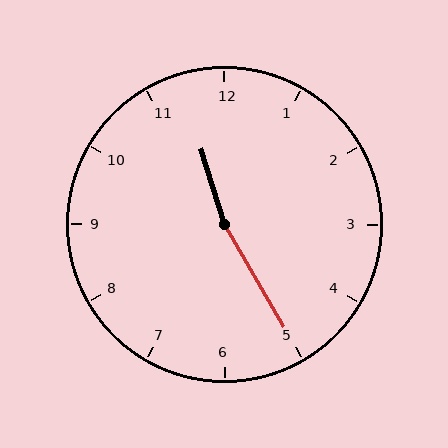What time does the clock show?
11:25.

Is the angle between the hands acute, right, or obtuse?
It is obtuse.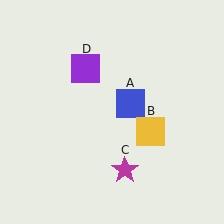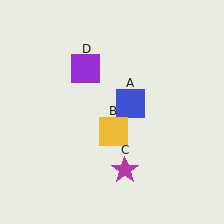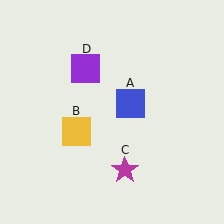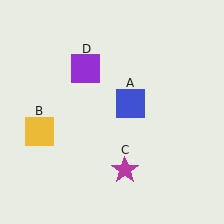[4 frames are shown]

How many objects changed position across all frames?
1 object changed position: yellow square (object B).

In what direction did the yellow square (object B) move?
The yellow square (object B) moved left.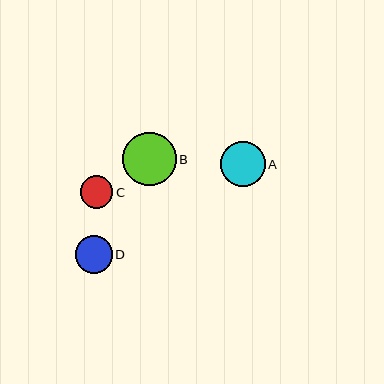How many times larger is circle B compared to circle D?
Circle B is approximately 1.4 times the size of circle D.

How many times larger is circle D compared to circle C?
Circle D is approximately 1.1 times the size of circle C.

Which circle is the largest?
Circle B is the largest with a size of approximately 53 pixels.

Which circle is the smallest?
Circle C is the smallest with a size of approximately 33 pixels.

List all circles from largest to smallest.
From largest to smallest: B, A, D, C.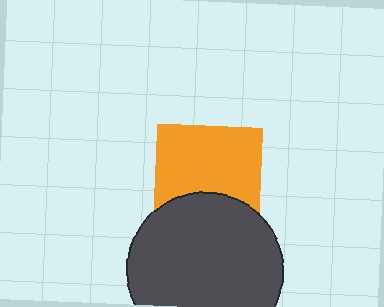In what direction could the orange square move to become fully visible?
The orange square could move up. That would shift it out from behind the dark gray circle entirely.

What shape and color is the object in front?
The object in front is a dark gray circle.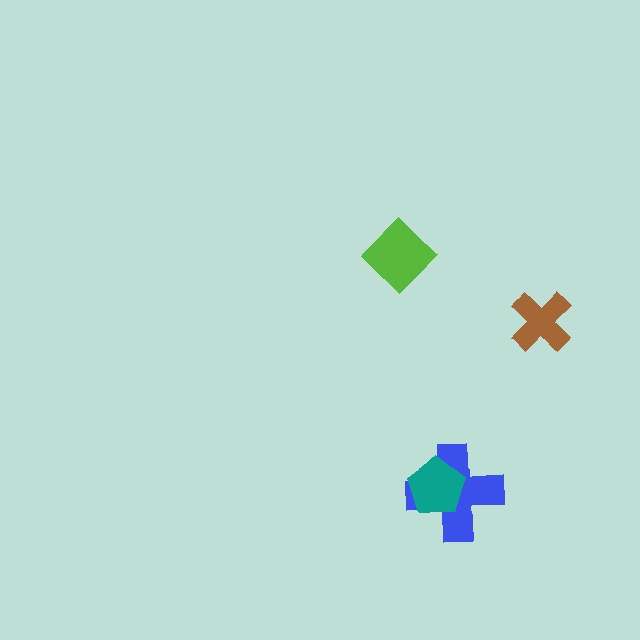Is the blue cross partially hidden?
Yes, it is partially covered by another shape.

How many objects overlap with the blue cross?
1 object overlaps with the blue cross.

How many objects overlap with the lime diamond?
0 objects overlap with the lime diamond.